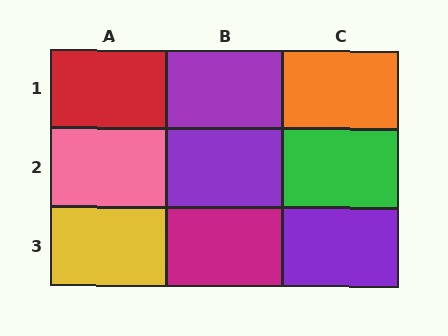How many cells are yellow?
1 cell is yellow.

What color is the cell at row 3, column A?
Yellow.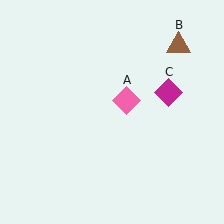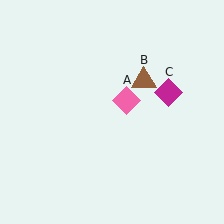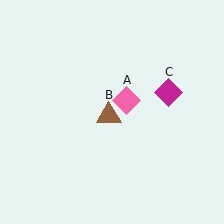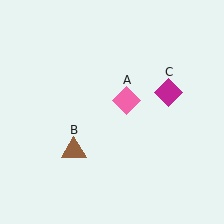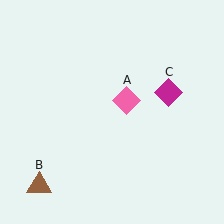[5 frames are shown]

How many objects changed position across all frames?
1 object changed position: brown triangle (object B).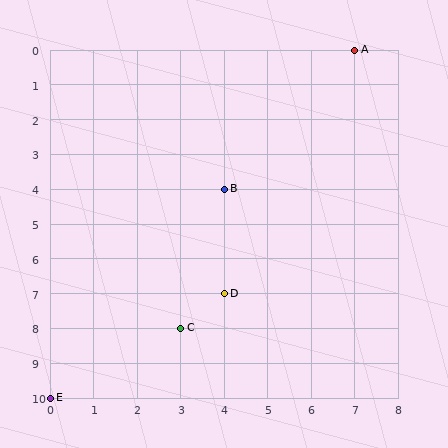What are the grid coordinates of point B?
Point B is at grid coordinates (4, 4).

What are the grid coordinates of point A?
Point A is at grid coordinates (7, 0).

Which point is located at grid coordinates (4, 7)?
Point D is at (4, 7).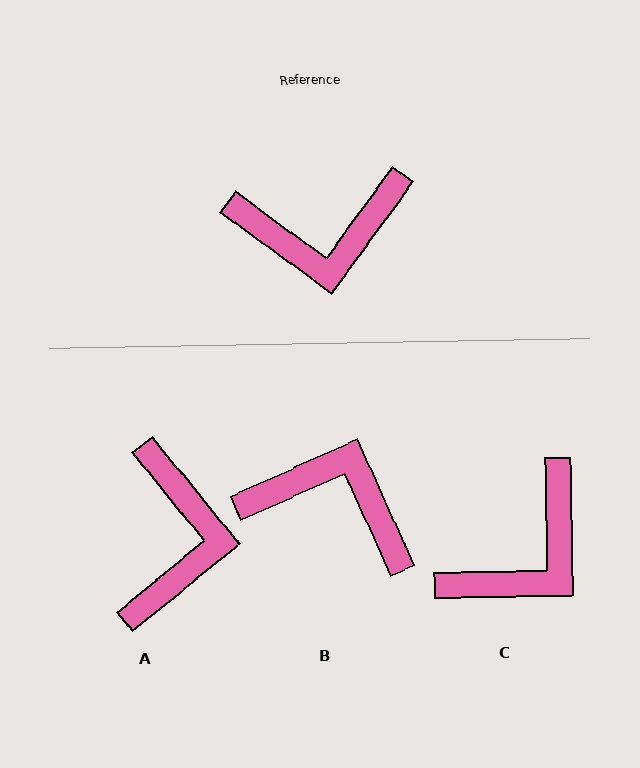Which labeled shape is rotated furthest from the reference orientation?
B, about 151 degrees away.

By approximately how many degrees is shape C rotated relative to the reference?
Approximately 37 degrees counter-clockwise.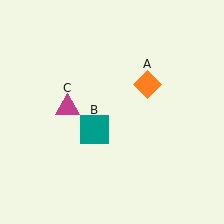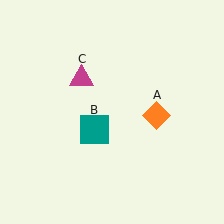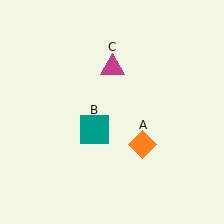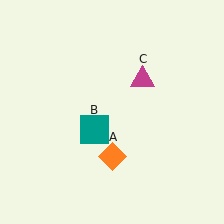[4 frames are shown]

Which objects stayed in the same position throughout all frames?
Teal square (object B) remained stationary.